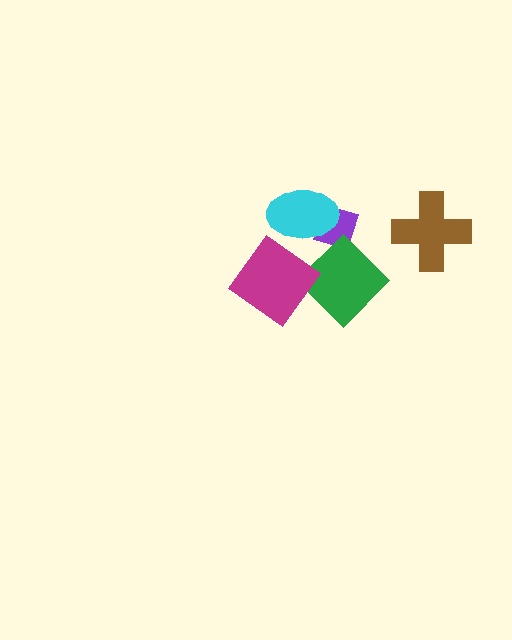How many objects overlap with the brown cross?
0 objects overlap with the brown cross.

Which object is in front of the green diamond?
The magenta diamond is in front of the green diamond.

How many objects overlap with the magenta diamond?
1 object overlaps with the magenta diamond.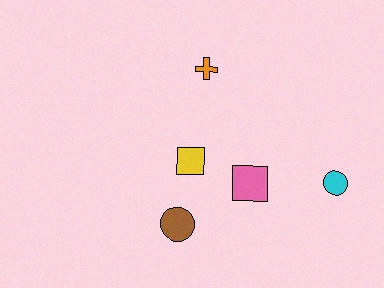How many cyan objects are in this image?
There is 1 cyan object.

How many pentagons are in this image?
There are no pentagons.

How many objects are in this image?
There are 5 objects.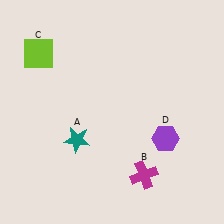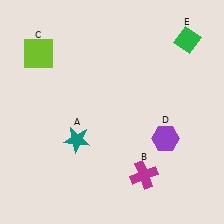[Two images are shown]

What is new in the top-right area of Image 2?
A green diamond (E) was added in the top-right area of Image 2.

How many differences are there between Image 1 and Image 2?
There is 1 difference between the two images.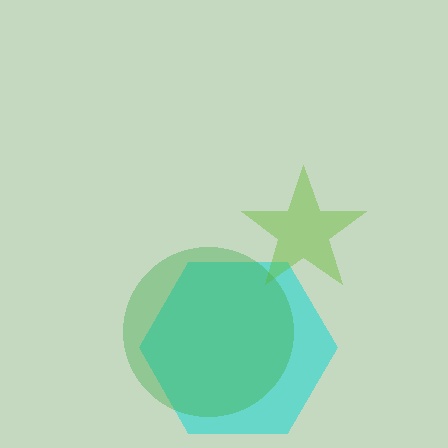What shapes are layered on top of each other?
The layered shapes are: a cyan hexagon, a lime star, a green circle.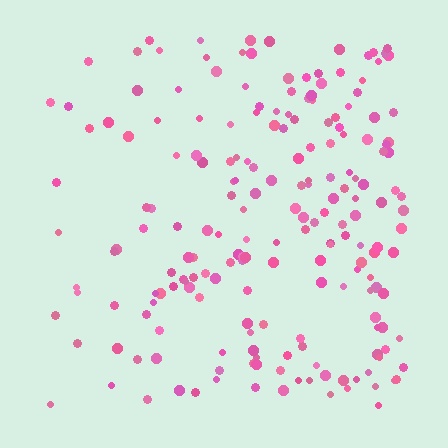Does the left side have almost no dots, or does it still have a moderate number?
Still a moderate number, just noticeably fewer than the right.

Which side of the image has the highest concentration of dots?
The right.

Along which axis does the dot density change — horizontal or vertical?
Horizontal.